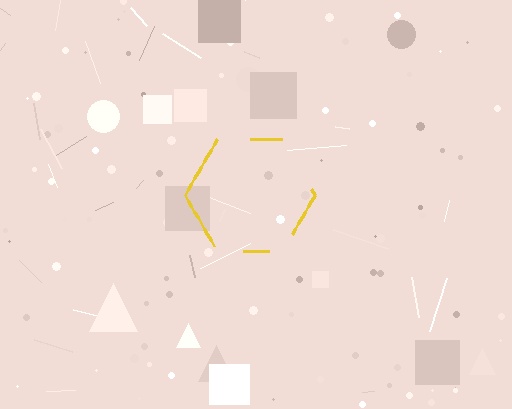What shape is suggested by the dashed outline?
The dashed outline suggests a hexagon.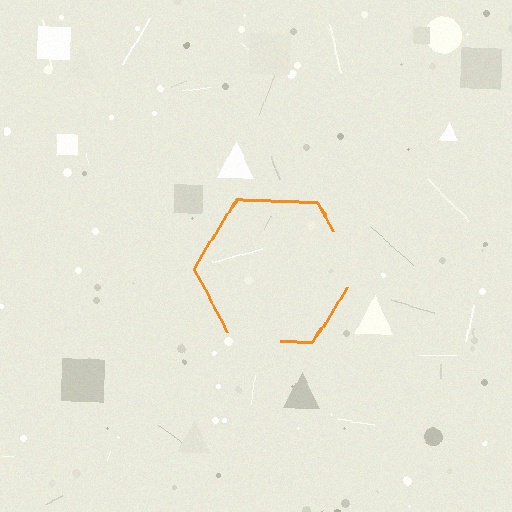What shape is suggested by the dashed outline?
The dashed outline suggests a hexagon.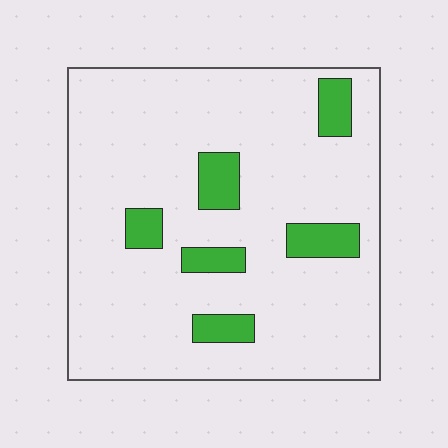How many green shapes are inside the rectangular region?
6.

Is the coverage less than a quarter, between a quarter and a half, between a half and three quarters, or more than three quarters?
Less than a quarter.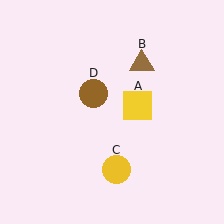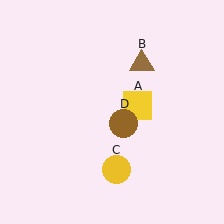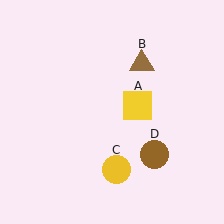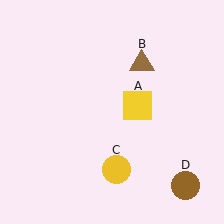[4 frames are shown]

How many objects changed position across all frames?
1 object changed position: brown circle (object D).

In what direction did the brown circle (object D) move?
The brown circle (object D) moved down and to the right.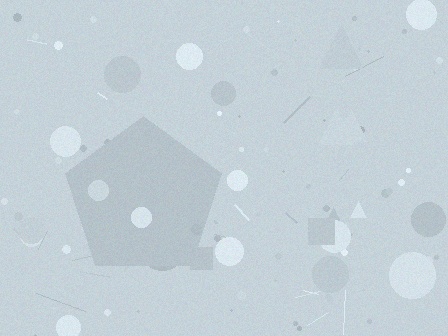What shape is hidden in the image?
A pentagon is hidden in the image.